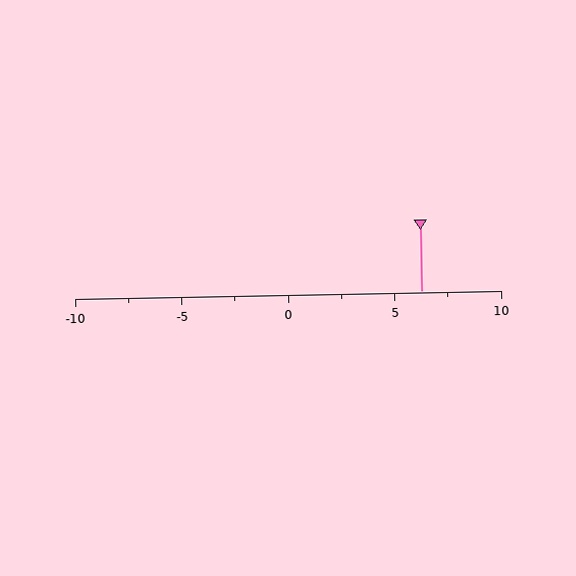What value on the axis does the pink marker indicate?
The marker indicates approximately 6.2.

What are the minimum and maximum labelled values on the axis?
The axis runs from -10 to 10.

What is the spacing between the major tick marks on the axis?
The major ticks are spaced 5 apart.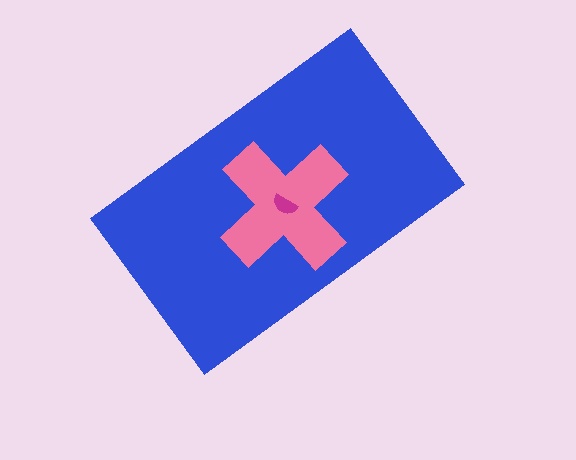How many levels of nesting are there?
3.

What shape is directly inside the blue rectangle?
The pink cross.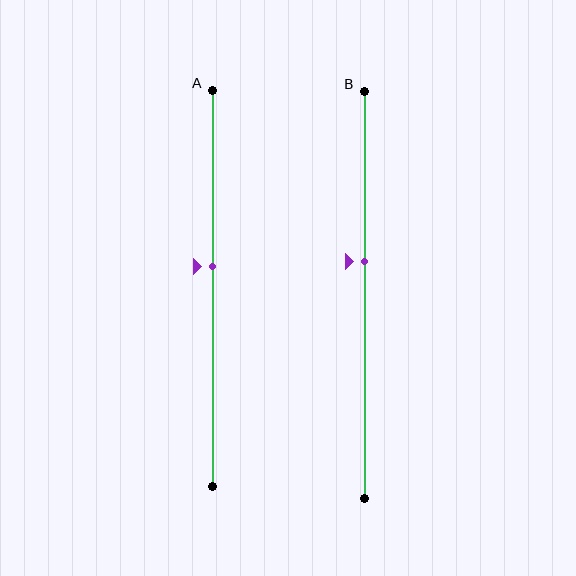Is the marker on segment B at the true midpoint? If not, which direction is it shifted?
No, the marker on segment B is shifted upward by about 8% of the segment length.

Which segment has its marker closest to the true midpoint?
Segment A has its marker closest to the true midpoint.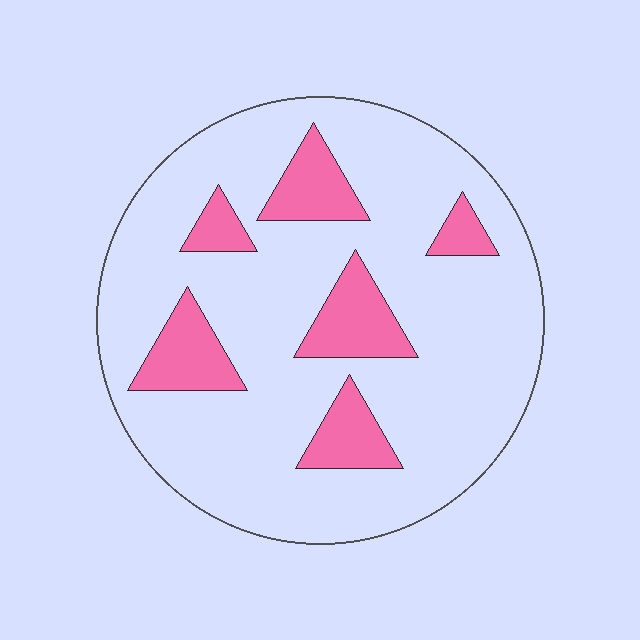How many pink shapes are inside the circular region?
6.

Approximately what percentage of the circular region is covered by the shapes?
Approximately 20%.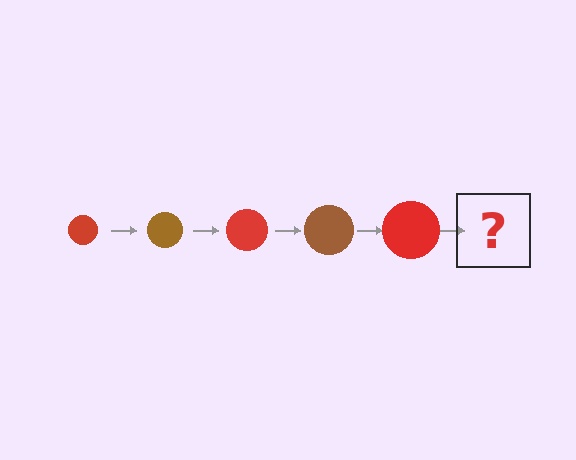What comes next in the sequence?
The next element should be a brown circle, larger than the previous one.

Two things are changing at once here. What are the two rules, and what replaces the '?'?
The two rules are that the circle grows larger each step and the color cycles through red and brown. The '?' should be a brown circle, larger than the previous one.